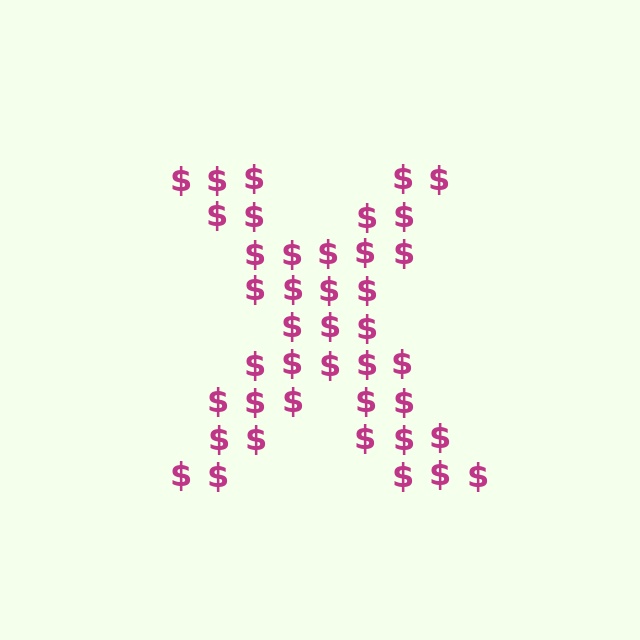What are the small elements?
The small elements are dollar signs.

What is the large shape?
The large shape is the letter X.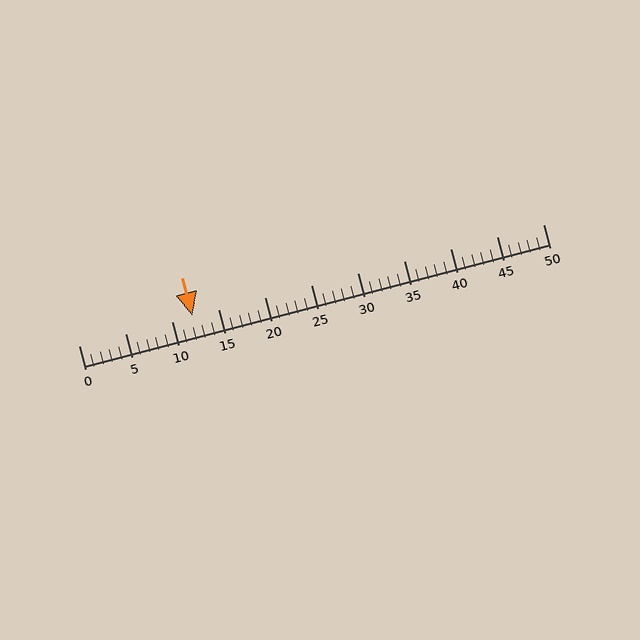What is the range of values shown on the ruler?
The ruler shows values from 0 to 50.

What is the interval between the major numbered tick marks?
The major tick marks are spaced 5 units apart.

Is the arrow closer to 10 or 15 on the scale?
The arrow is closer to 10.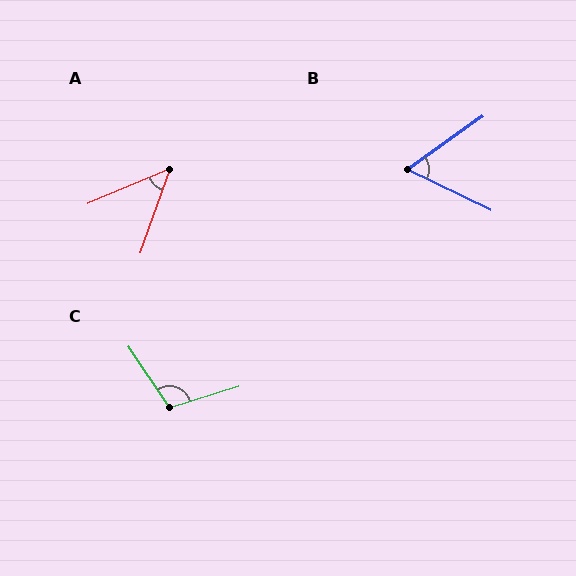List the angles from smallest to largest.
A (47°), B (61°), C (107°).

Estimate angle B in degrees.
Approximately 61 degrees.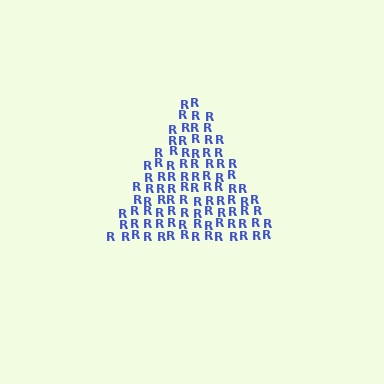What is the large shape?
The large shape is a triangle.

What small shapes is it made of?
It is made of small letter R's.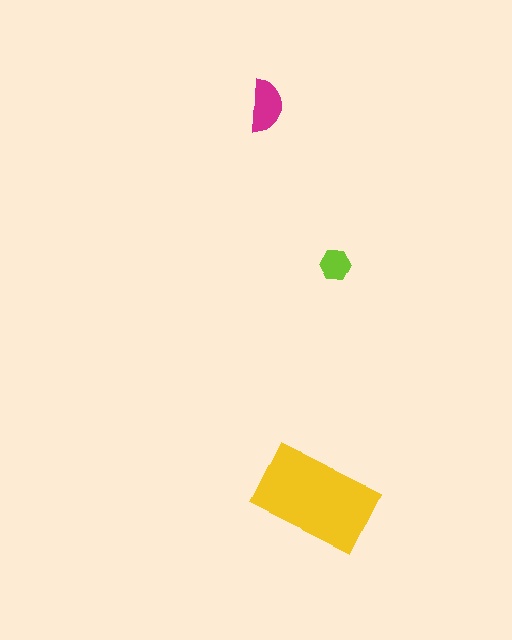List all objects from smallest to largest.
The lime hexagon, the magenta semicircle, the yellow rectangle.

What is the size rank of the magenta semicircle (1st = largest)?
2nd.